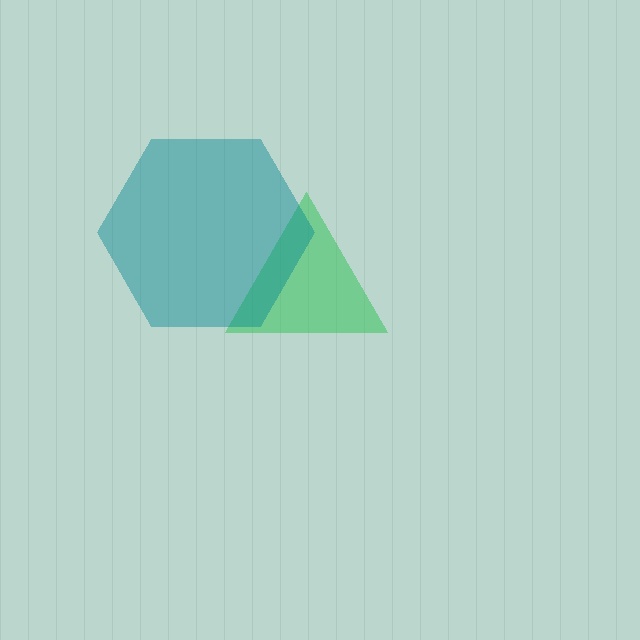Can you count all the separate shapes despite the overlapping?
Yes, there are 2 separate shapes.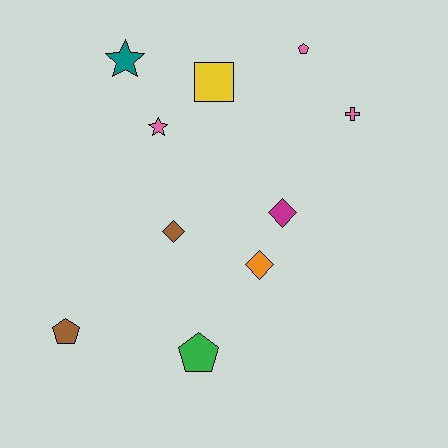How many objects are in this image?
There are 10 objects.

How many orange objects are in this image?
There is 1 orange object.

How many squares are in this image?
There is 1 square.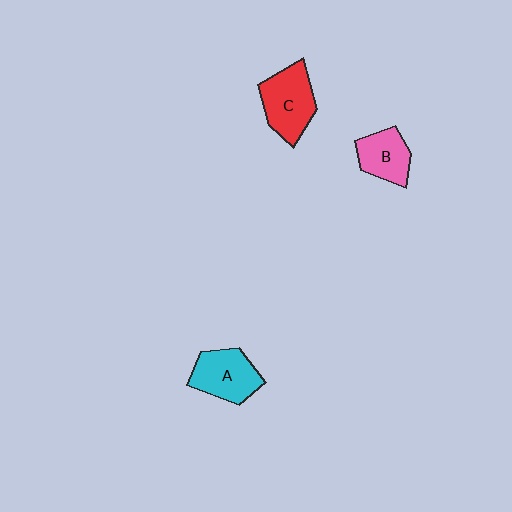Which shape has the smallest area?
Shape B (pink).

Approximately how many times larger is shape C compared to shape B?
Approximately 1.4 times.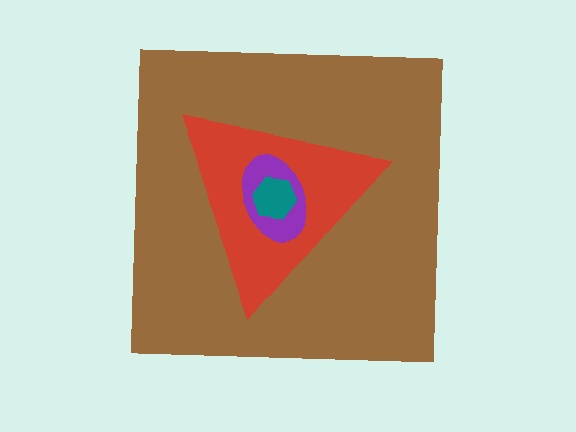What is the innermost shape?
The teal hexagon.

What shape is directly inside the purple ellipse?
The teal hexagon.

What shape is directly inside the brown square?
The red triangle.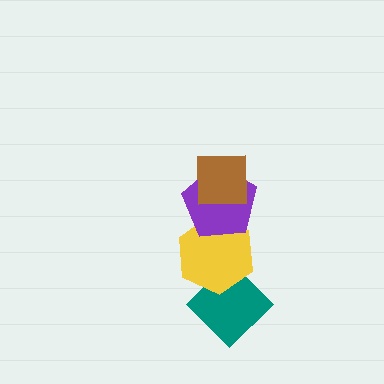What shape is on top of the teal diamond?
The yellow hexagon is on top of the teal diamond.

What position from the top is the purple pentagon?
The purple pentagon is 2nd from the top.